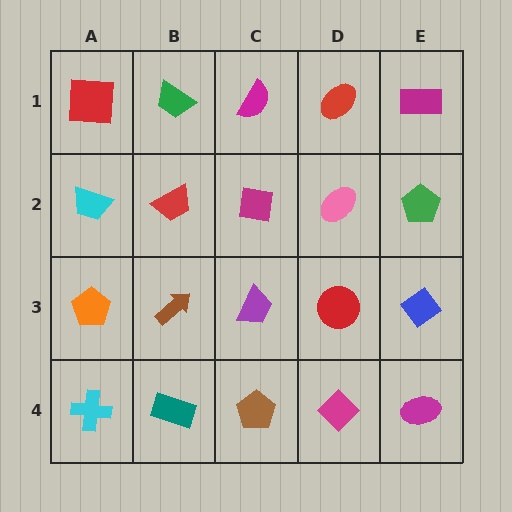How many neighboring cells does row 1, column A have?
2.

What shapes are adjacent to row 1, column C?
A magenta square (row 2, column C), a green trapezoid (row 1, column B), a red ellipse (row 1, column D).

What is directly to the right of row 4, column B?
A brown pentagon.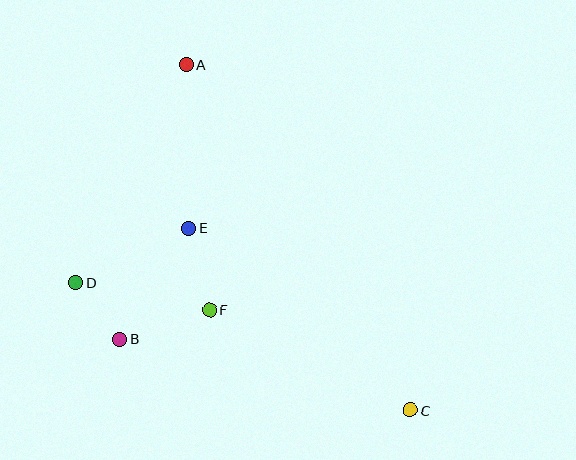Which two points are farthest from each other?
Points A and C are farthest from each other.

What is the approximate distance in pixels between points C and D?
The distance between C and D is approximately 358 pixels.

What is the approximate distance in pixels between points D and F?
The distance between D and F is approximately 136 pixels.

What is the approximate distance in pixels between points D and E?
The distance between D and E is approximately 125 pixels.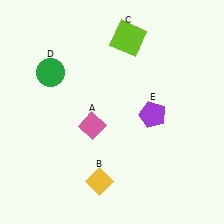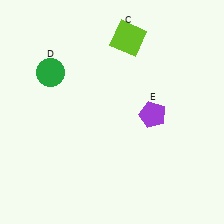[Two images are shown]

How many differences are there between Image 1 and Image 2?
There are 2 differences between the two images.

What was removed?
The pink diamond (A), the yellow diamond (B) were removed in Image 2.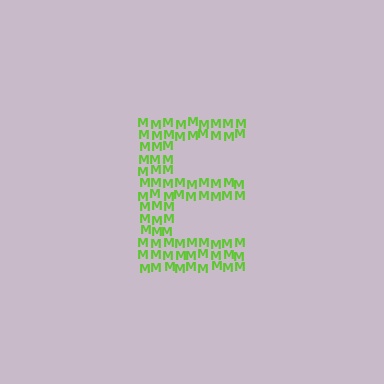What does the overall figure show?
The overall figure shows the letter E.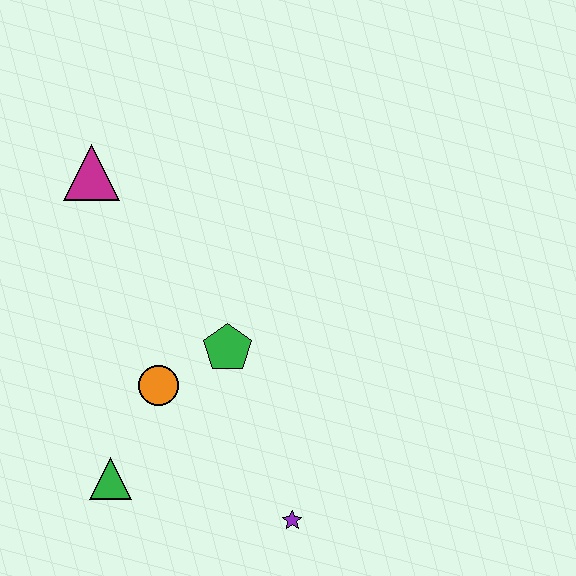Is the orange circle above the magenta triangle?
No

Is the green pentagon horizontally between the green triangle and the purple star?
Yes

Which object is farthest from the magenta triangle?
The purple star is farthest from the magenta triangle.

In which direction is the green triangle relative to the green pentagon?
The green triangle is below the green pentagon.